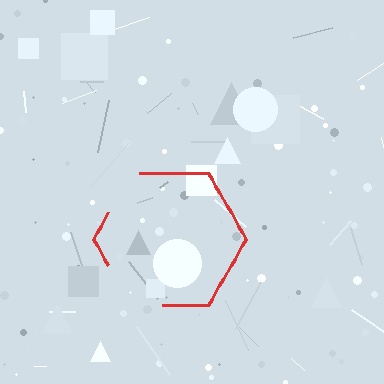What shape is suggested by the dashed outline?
The dashed outline suggests a hexagon.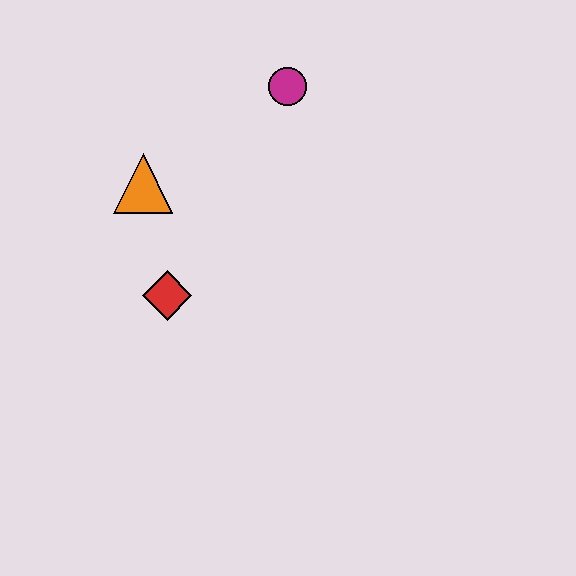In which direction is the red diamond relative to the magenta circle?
The red diamond is below the magenta circle.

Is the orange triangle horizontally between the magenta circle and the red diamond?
No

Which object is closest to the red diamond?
The orange triangle is closest to the red diamond.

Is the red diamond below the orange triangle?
Yes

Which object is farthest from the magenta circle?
The red diamond is farthest from the magenta circle.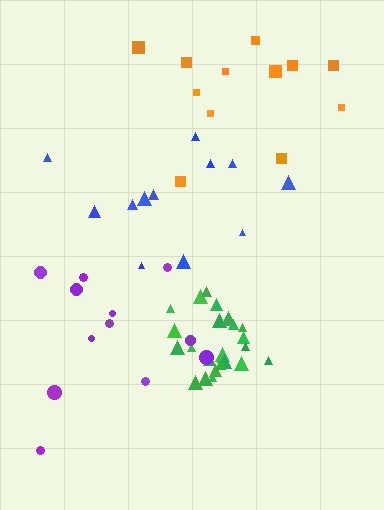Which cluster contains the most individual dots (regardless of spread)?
Green (24).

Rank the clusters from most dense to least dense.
green, purple, orange, blue.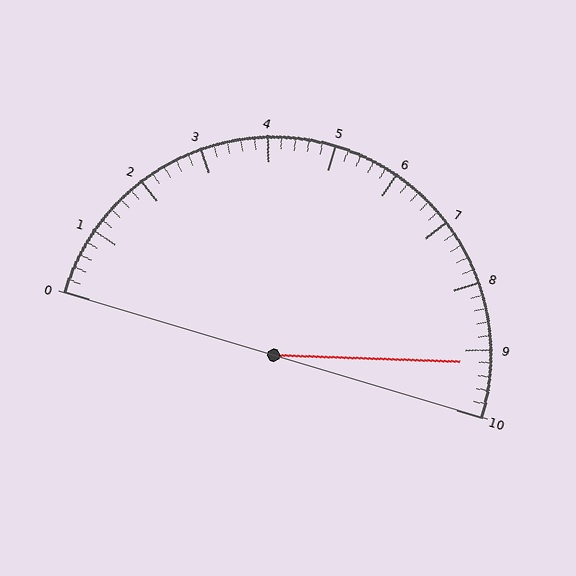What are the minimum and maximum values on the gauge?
The gauge ranges from 0 to 10.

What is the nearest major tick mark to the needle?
The nearest major tick mark is 9.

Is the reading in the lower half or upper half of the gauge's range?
The reading is in the upper half of the range (0 to 10).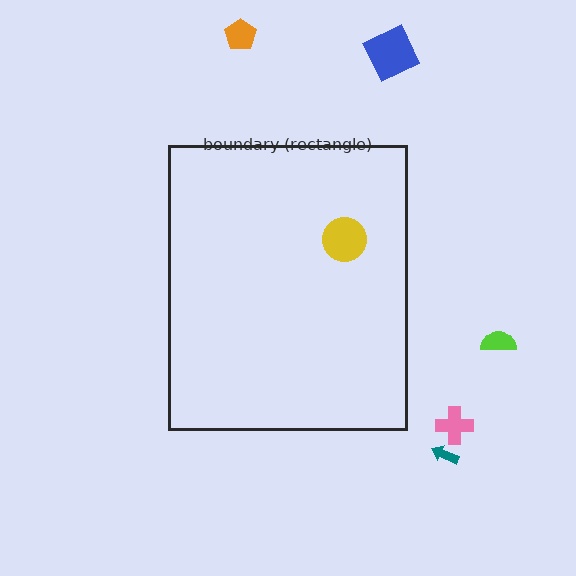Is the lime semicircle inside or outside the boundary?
Outside.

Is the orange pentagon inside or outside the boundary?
Outside.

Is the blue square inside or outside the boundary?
Outside.